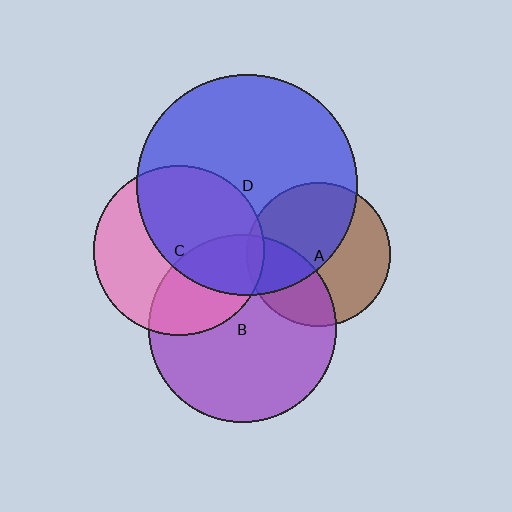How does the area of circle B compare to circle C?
Approximately 1.2 times.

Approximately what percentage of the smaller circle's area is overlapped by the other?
Approximately 35%.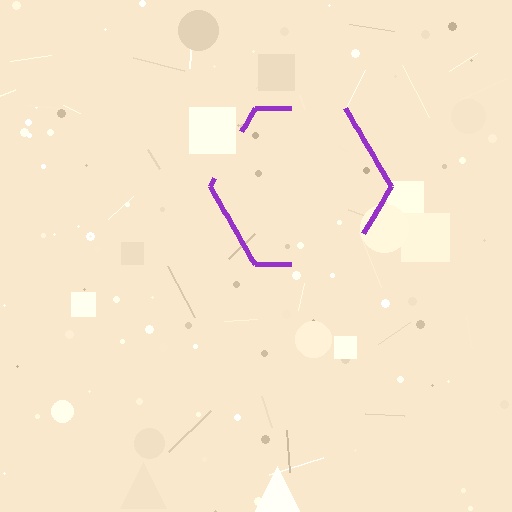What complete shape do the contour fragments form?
The contour fragments form a hexagon.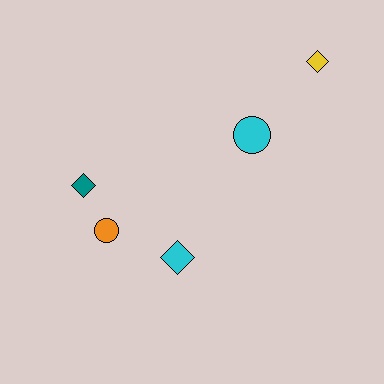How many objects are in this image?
There are 5 objects.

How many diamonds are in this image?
There are 3 diamonds.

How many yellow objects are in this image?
There is 1 yellow object.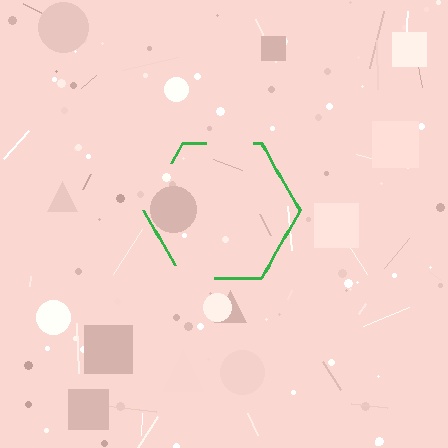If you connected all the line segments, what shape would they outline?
They would outline a hexagon.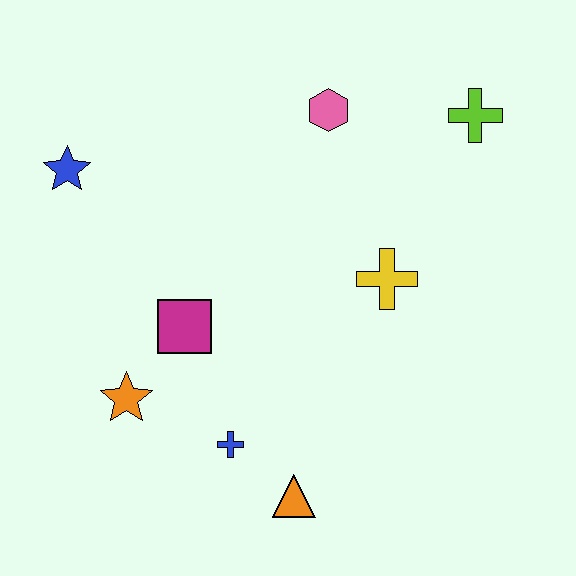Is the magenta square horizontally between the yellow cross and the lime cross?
No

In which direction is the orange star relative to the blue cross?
The orange star is to the left of the blue cross.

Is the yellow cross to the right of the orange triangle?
Yes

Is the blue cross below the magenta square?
Yes